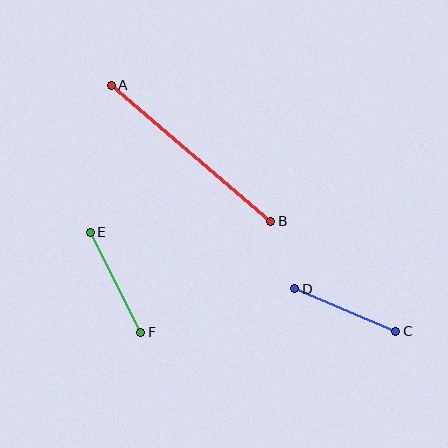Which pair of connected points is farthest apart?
Points A and B are farthest apart.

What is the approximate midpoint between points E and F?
The midpoint is at approximately (115, 282) pixels.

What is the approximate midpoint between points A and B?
The midpoint is at approximately (191, 153) pixels.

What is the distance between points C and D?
The distance is approximately 109 pixels.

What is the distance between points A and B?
The distance is approximately 209 pixels.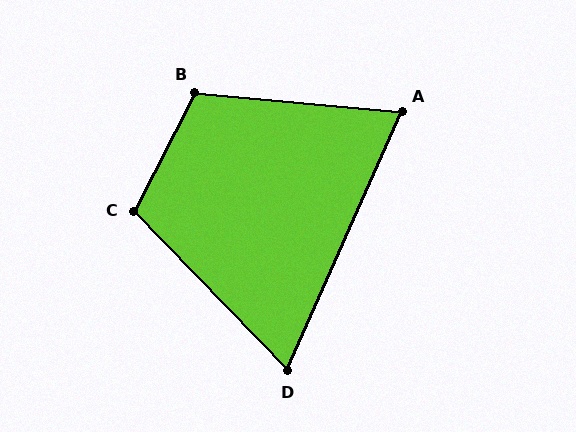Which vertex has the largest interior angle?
B, at approximately 112 degrees.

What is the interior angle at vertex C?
Approximately 109 degrees (obtuse).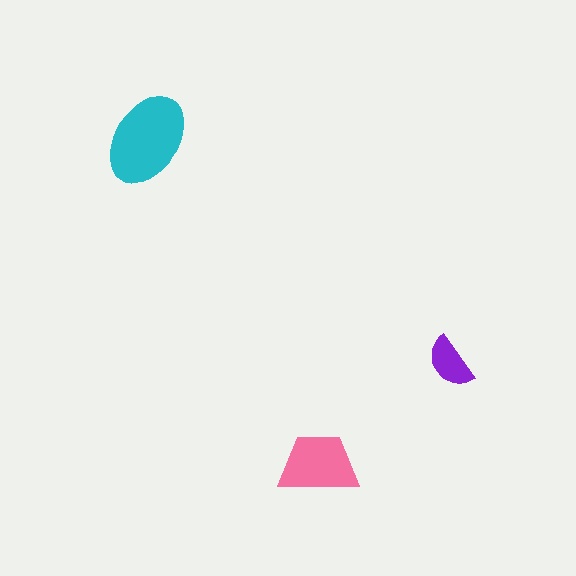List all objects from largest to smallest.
The cyan ellipse, the pink trapezoid, the purple semicircle.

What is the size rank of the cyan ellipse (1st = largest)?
1st.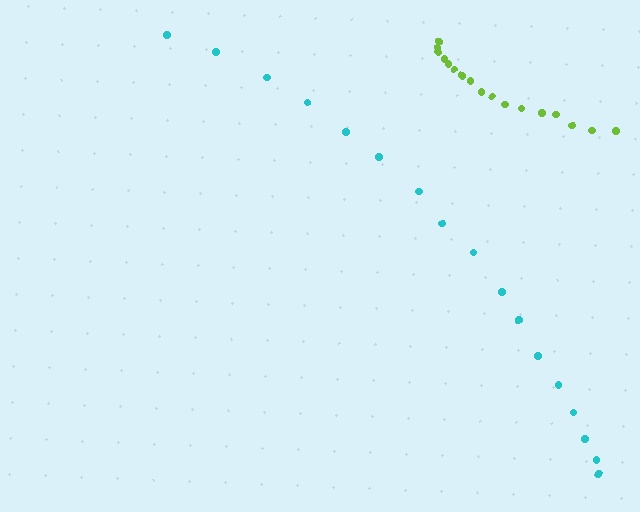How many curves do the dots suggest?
There are 2 distinct paths.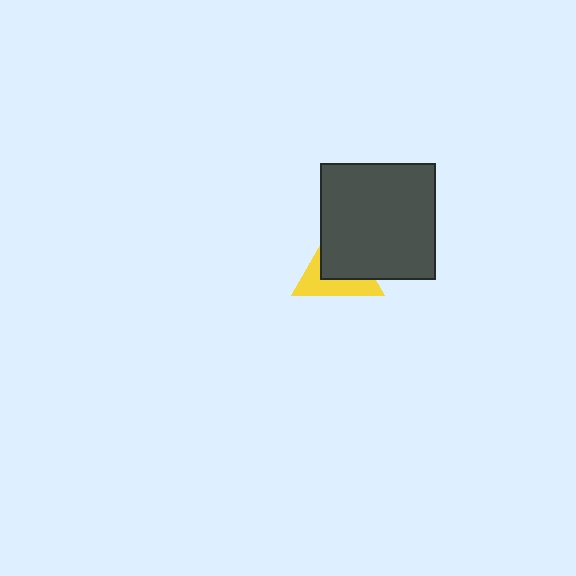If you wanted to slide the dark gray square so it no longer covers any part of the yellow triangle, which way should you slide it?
Slide it toward the upper-right — that is the most direct way to separate the two shapes.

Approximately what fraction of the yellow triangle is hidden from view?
Roughly 56% of the yellow triangle is hidden behind the dark gray square.